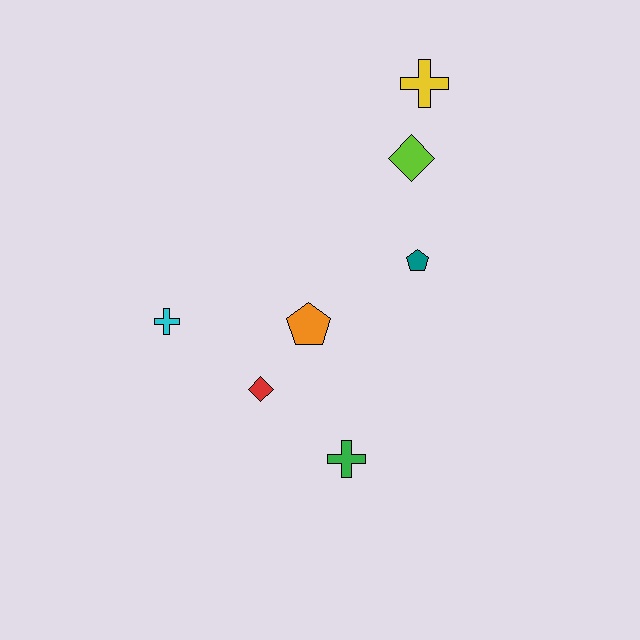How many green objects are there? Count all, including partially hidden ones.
There is 1 green object.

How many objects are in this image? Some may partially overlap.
There are 7 objects.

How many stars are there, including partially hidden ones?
There are no stars.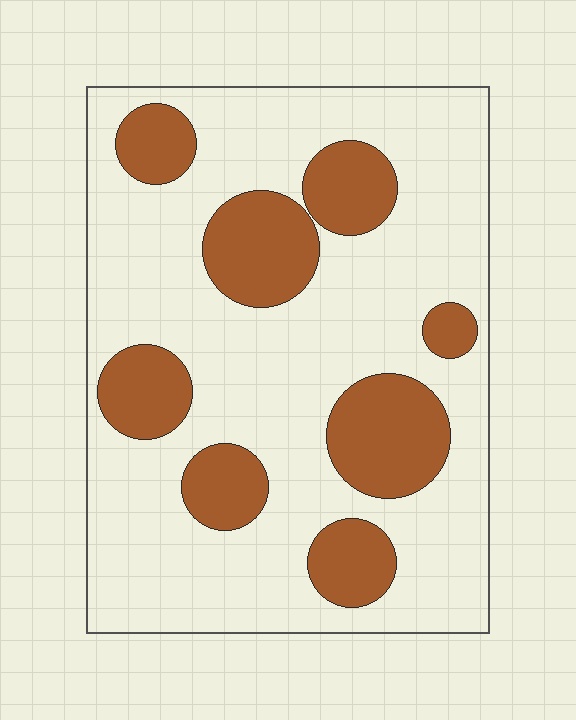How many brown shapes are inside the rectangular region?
8.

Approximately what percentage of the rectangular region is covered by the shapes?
Approximately 25%.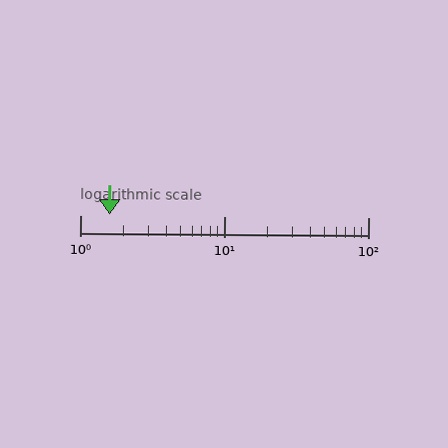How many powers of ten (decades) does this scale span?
The scale spans 2 decades, from 1 to 100.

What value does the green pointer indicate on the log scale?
The pointer indicates approximately 1.6.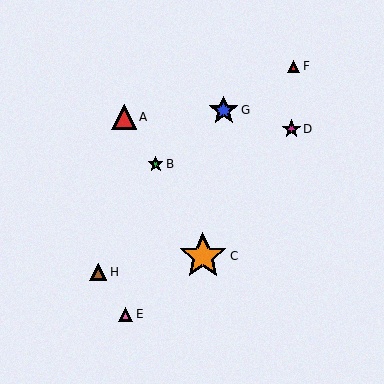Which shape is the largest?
The orange star (labeled C) is the largest.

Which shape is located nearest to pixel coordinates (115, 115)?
The red triangle (labeled A) at (124, 117) is nearest to that location.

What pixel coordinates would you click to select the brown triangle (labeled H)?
Click at (98, 272) to select the brown triangle H.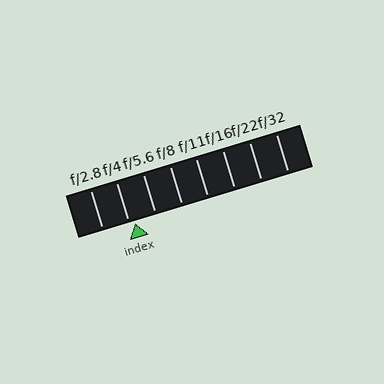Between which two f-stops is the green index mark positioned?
The index mark is between f/4 and f/5.6.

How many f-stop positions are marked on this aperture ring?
There are 8 f-stop positions marked.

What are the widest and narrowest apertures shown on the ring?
The widest aperture shown is f/2.8 and the narrowest is f/32.